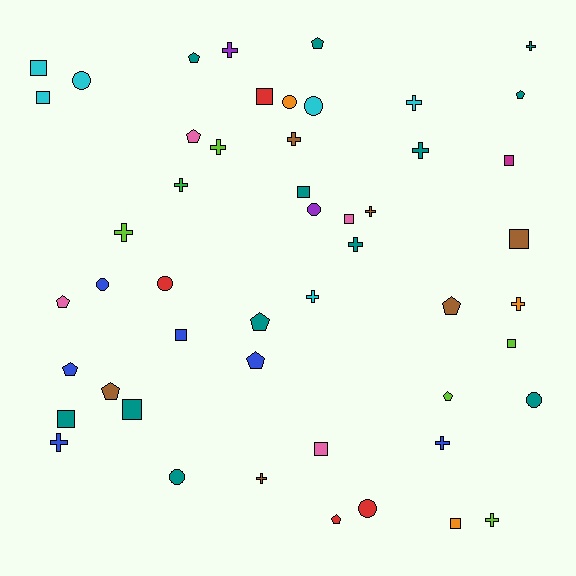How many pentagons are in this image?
There are 12 pentagons.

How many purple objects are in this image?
There are 2 purple objects.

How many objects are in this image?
There are 50 objects.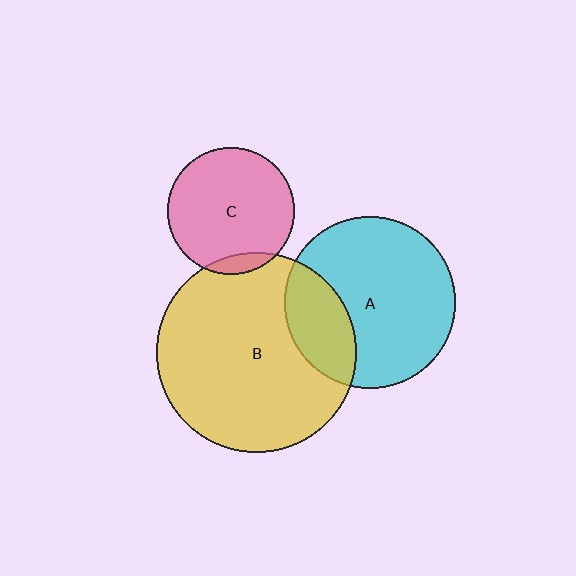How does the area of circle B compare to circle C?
Approximately 2.5 times.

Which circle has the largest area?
Circle B (yellow).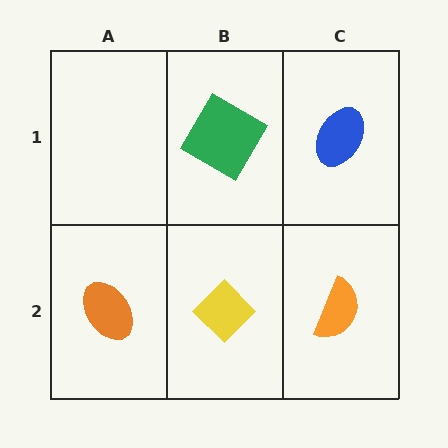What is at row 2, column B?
A yellow diamond.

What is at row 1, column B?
A green diamond.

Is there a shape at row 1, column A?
No, that cell is empty.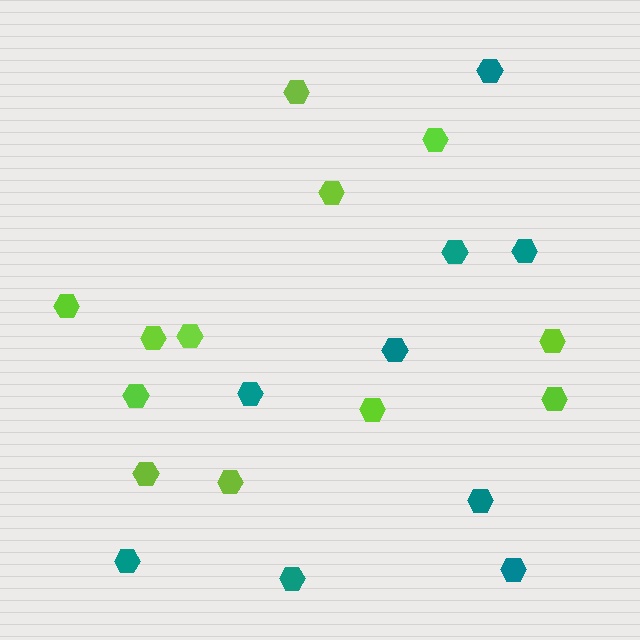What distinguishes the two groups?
There are 2 groups: one group of lime hexagons (12) and one group of teal hexagons (9).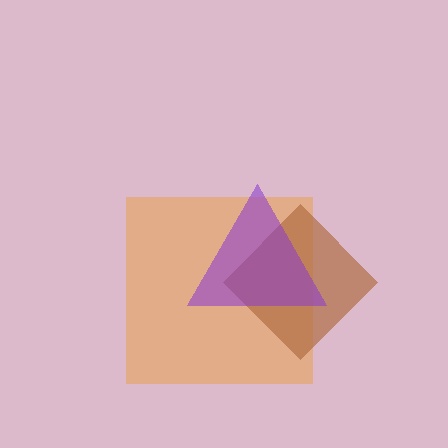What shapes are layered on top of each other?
The layered shapes are: an orange square, a brown diamond, a purple triangle.